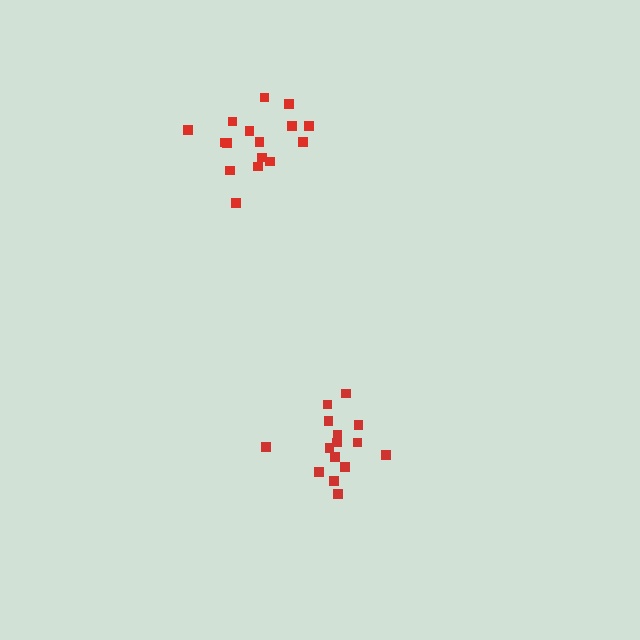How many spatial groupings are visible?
There are 2 spatial groupings.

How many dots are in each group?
Group 1: 15 dots, Group 2: 16 dots (31 total).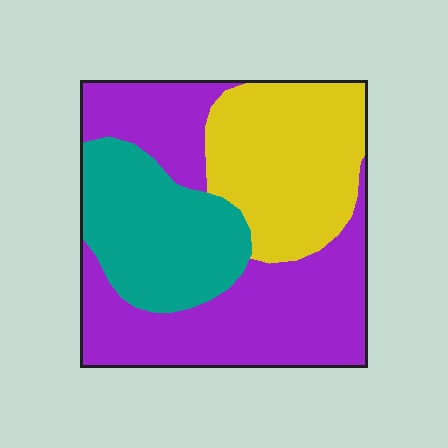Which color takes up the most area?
Purple, at roughly 45%.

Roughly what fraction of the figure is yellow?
Yellow covers 29% of the figure.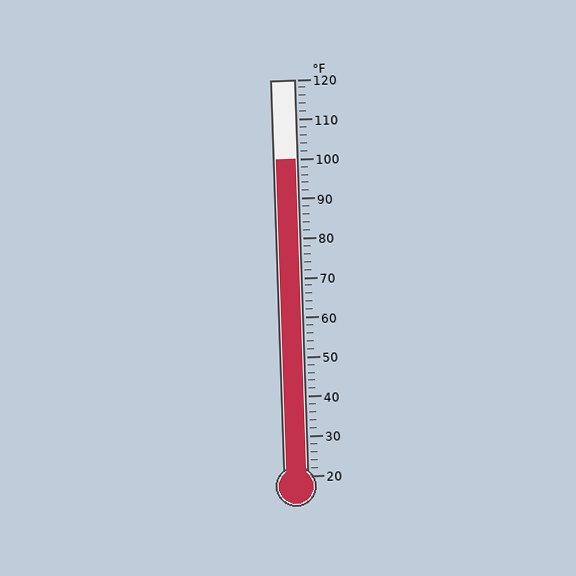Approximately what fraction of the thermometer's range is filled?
The thermometer is filled to approximately 80% of its range.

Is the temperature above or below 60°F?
The temperature is above 60°F.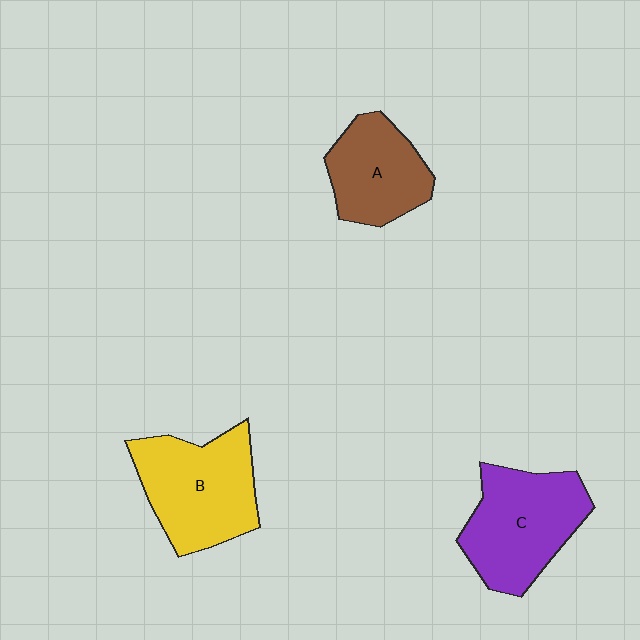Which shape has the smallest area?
Shape A (brown).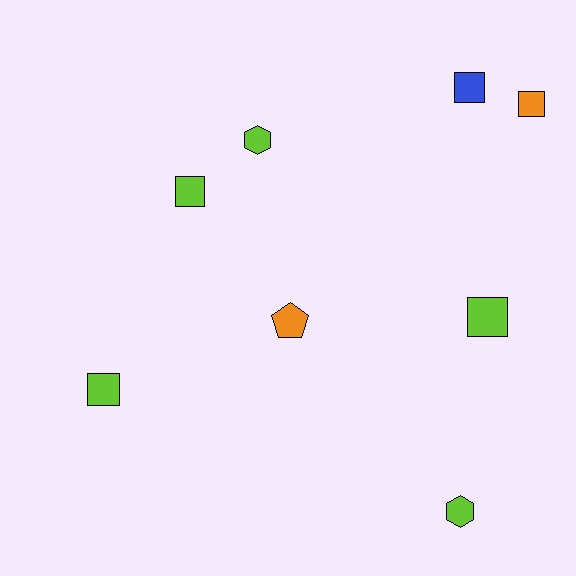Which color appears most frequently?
Lime, with 5 objects.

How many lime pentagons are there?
There are no lime pentagons.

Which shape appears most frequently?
Square, with 5 objects.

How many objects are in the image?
There are 8 objects.